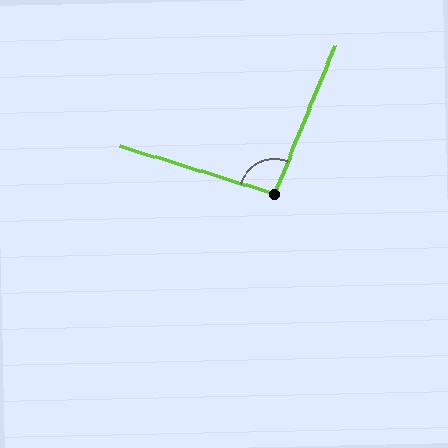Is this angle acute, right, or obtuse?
It is approximately a right angle.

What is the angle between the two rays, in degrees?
Approximately 95 degrees.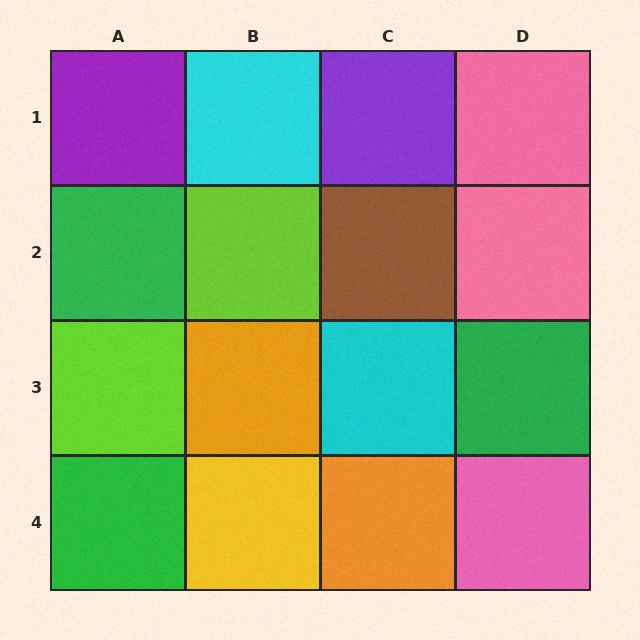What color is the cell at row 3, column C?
Cyan.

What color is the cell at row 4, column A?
Green.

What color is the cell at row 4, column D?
Pink.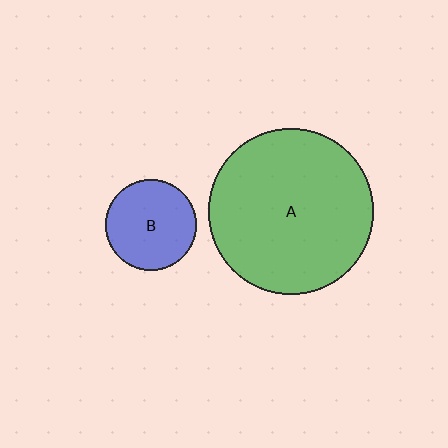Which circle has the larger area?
Circle A (green).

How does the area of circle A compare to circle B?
Approximately 3.3 times.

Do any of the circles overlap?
No, none of the circles overlap.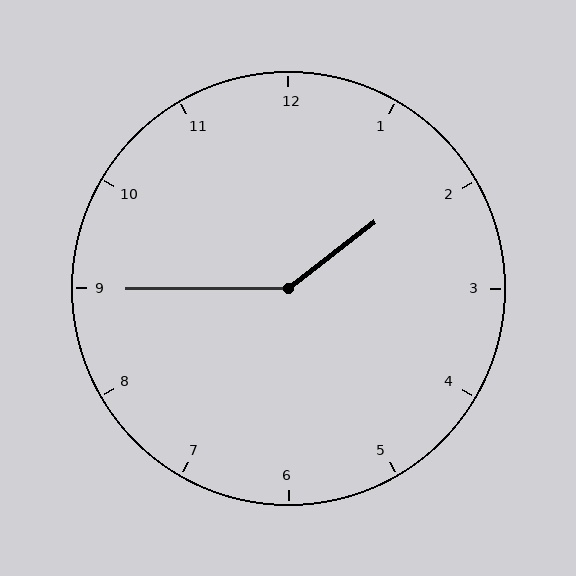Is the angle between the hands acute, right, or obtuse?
It is obtuse.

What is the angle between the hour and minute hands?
Approximately 142 degrees.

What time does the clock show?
1:45.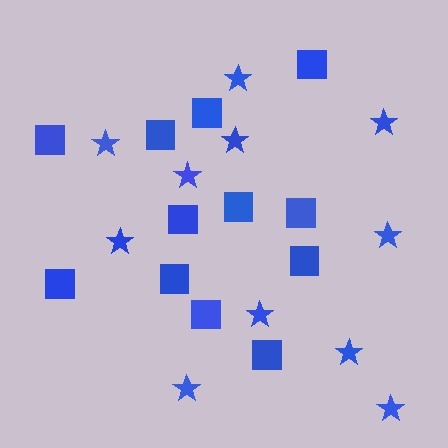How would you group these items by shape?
There are 2 groups: one group of squares (12) and one group of stars (11).